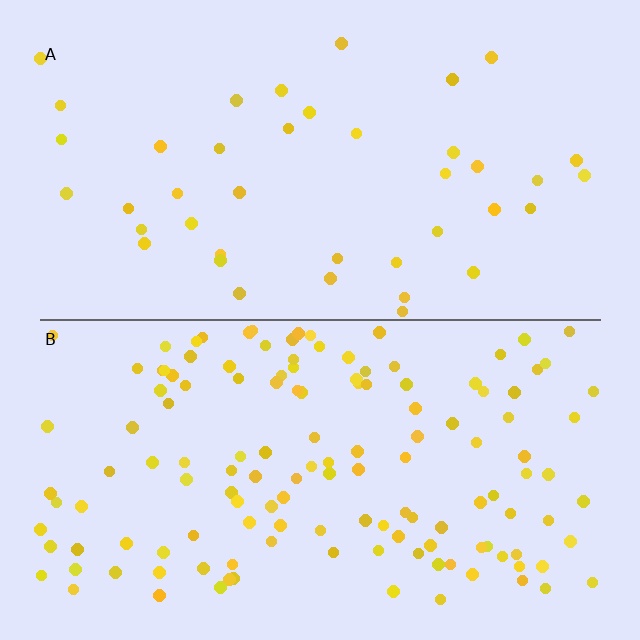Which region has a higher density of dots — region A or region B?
B (the bottom).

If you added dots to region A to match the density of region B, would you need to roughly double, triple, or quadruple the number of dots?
Approximately triple.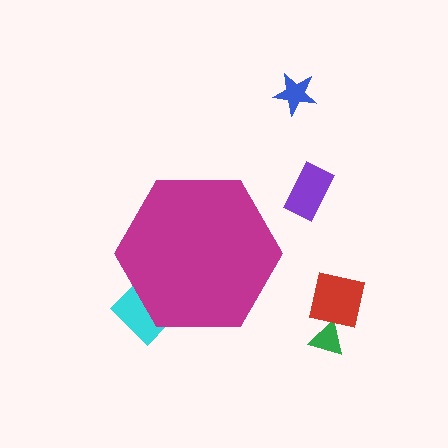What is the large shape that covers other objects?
A magenta hexagon.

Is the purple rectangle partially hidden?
No, the purple rectangle is fully visible.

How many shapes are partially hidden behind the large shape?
1 shape is partially hidden.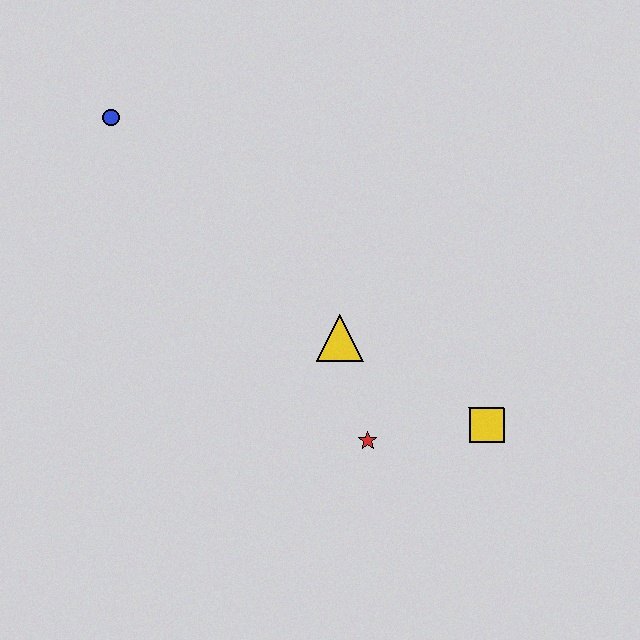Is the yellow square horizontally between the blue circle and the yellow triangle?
No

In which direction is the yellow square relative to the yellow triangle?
The yellow square is to the right of the yellow triangle.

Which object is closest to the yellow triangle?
The red star is closest to the yellow triangle.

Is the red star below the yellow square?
Yes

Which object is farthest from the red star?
The blue circle is farthest from the red star.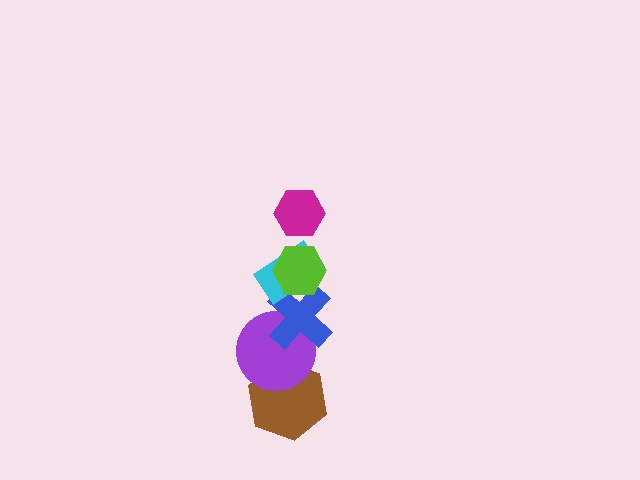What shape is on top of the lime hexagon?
The magenta hexagon is on top of the lime hexagon.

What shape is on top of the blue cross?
The cyan rectangle is on top of the blue cross.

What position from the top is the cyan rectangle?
The cyan rectangle is 3rd from the top.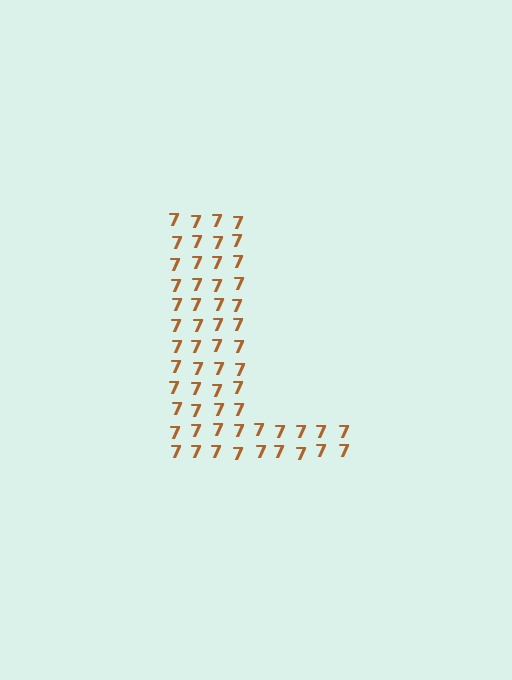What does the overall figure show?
The overall figure shows the letter L.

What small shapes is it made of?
It is made of small digit 7's.